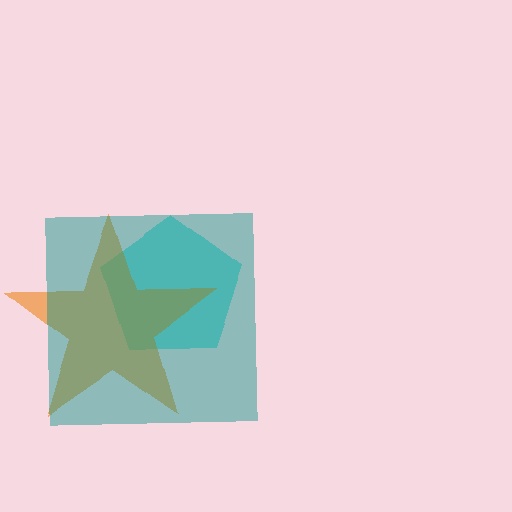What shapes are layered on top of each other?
The layered shapes are: a cyan pentagon, an orange star, a teal square.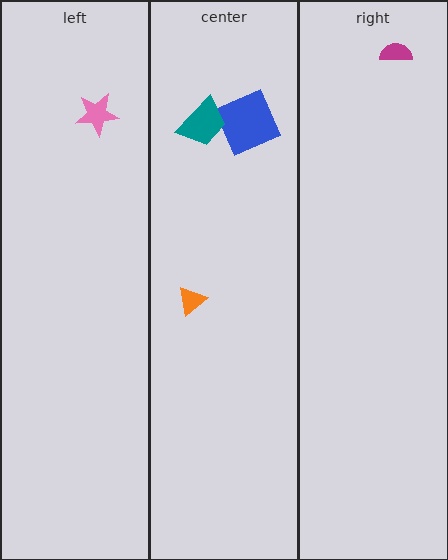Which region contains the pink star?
The left region.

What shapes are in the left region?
The pink star.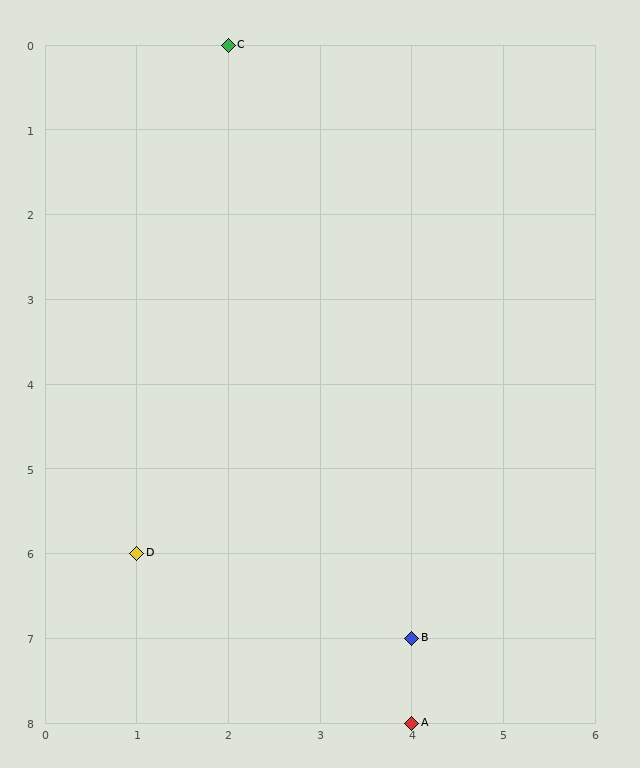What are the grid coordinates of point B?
Point B is at grid coordinates (4, 7).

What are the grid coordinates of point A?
Point A is at grid coordinates (4, 8).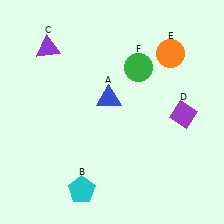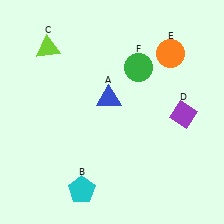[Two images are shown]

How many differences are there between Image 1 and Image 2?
There is 1 difference between the two images.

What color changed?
The triangle (C) changed from purple in Image 1 to lime in Image 2.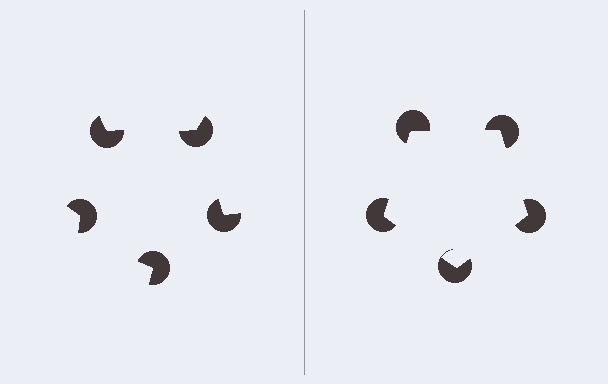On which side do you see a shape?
An illusory pentagon appears on the right side. On the left side the wedge cuts are rotated, so no coherent shape forms.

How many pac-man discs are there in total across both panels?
10 — 5 on each side.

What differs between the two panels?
The pac-man discs are positioned identically on both sides; only the wedge orientations differ. On the right they align to a pentagon; on the left they are misaligned.